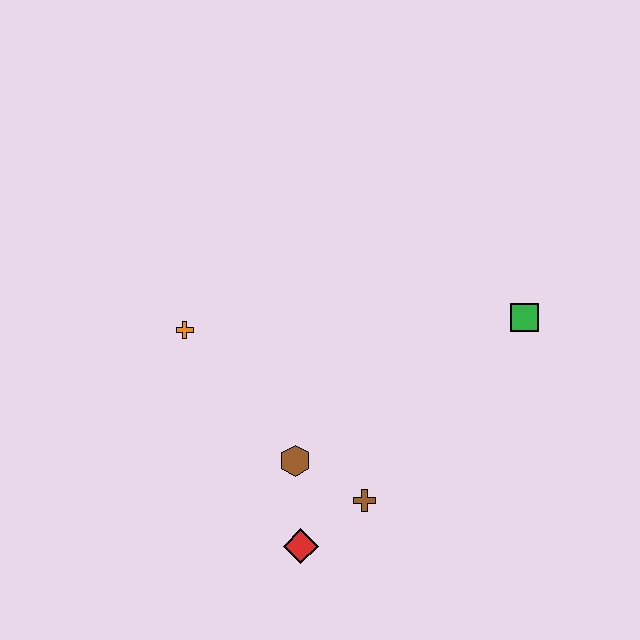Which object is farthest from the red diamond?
The green square is farthest from the red diamond.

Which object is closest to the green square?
The brown cross is closest to the green square.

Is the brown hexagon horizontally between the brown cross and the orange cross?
Yes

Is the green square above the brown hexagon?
Yes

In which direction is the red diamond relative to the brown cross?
The red diamond is to the left of the brown cross.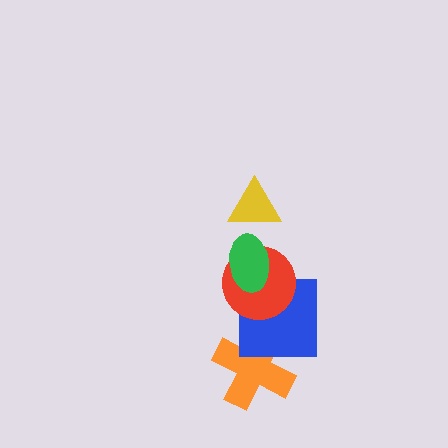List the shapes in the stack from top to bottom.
From top to bottom: the yellow triangle, the green ellipse, the red circle, the blue square, the orange cross.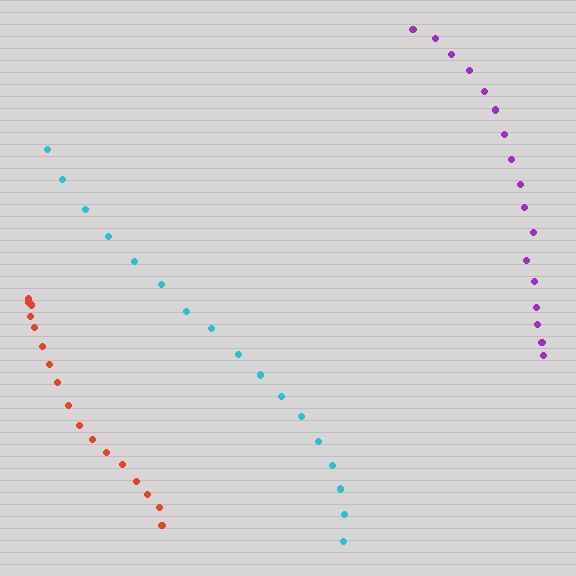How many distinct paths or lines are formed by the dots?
There are 3 distinct paths.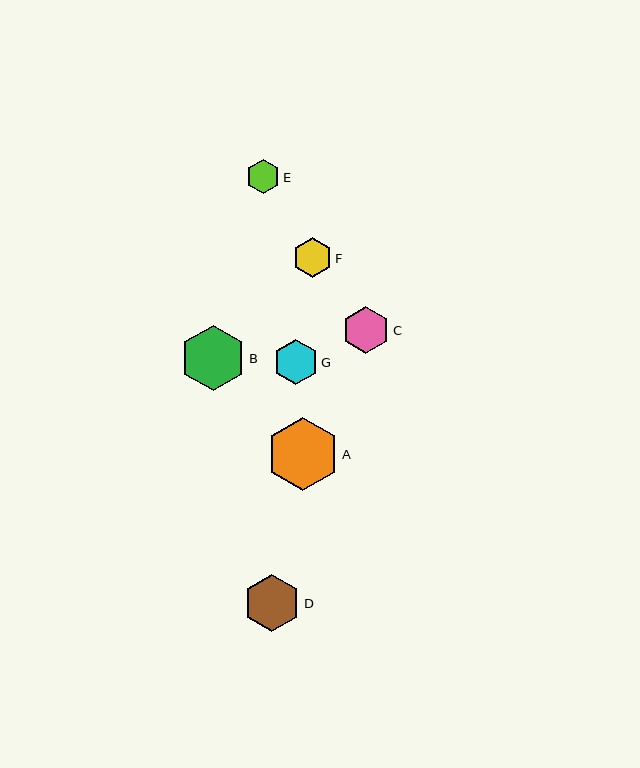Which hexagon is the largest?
Hexagon A is the largest with a size of approximately 73 pixels.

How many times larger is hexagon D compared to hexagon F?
Hexagon D is approximately 1.5 times the size of hexagon F.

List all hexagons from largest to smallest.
From largest to smallest: A, B, D, C, G, F, E.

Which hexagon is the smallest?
Hexagon E is the smallest with a size of approximately 34 pixels.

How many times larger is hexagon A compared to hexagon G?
Hexagon A is approximately 1.6 times the size of hexagon G.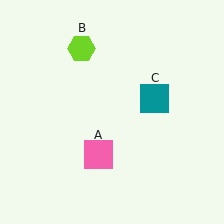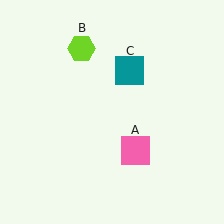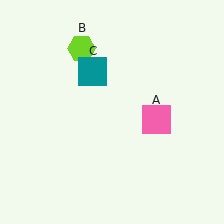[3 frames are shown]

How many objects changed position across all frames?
2 objects changed position: pink square (object A), teal square (object C).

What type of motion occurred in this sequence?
The pink square (object A), teal square (object C) rotated counterclockwise around the center of the scene.